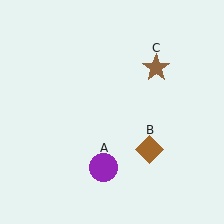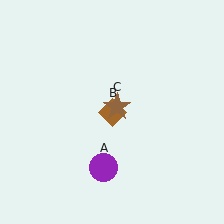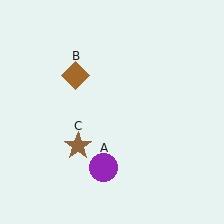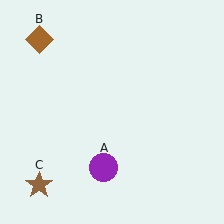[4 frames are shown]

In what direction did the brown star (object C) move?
The brown star (object C) moved down and to the left.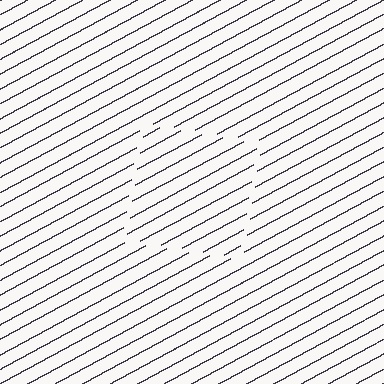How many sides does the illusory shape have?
4 sides — the line-ends trace a square.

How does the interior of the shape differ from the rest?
The interior of the shape contains the same grating, shifted by half a period — the contour is defined by the phase discontinuity where line-ends from the inner and outer gratings abut.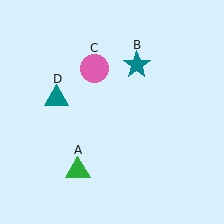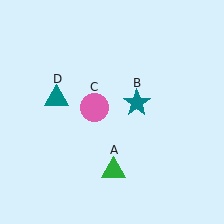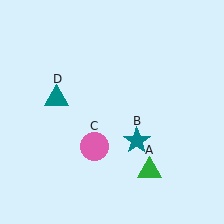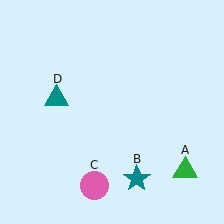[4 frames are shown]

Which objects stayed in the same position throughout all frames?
Teal triangle (object D) remained stationary.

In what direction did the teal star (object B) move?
The teal star (object B) moved down.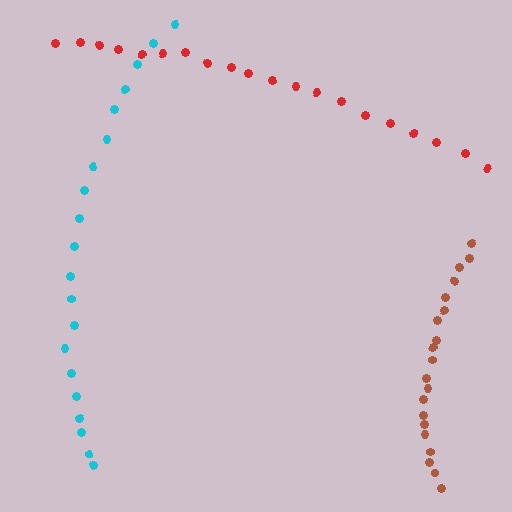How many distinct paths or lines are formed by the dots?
There are 3 distinct paths.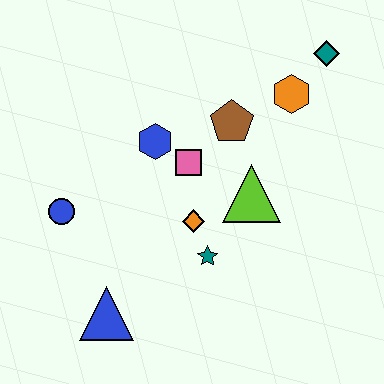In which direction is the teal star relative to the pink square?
The teal star is below the pink square.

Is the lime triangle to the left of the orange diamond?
No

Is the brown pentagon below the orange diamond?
No